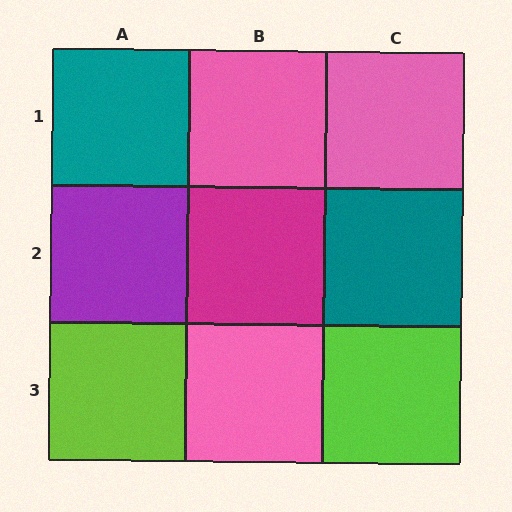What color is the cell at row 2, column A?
Purple.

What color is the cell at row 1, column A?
Teal.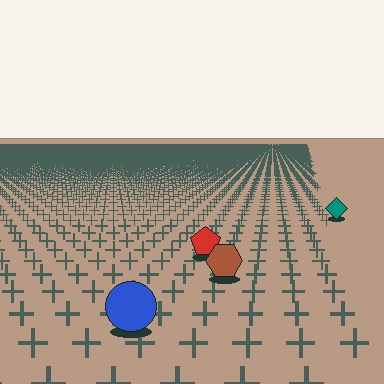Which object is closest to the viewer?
The blue circle is closest. The texture marks near it are larger and more spread out.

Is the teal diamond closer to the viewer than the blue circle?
No. The blue circle is closer — you can tell from the texture gradient: the ground texture is coarser near it.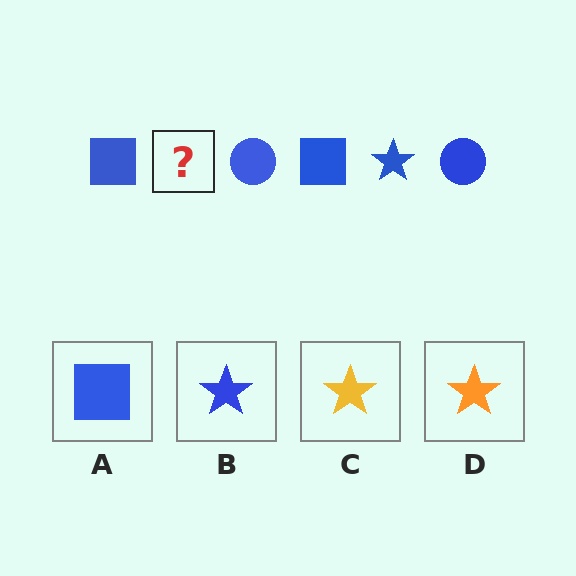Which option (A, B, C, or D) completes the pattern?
B.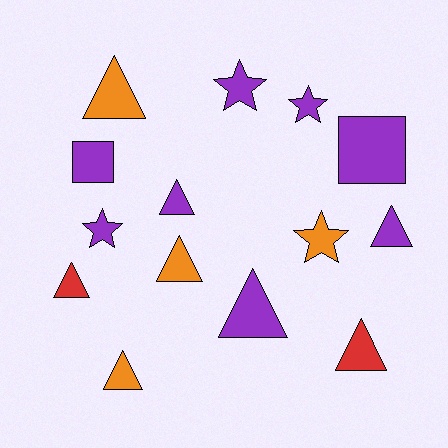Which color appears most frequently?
Purple, with 8 objects.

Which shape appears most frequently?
Triangle, with 8 objects.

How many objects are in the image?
There are 14 objects.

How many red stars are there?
There are no red stars.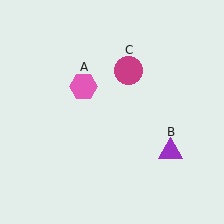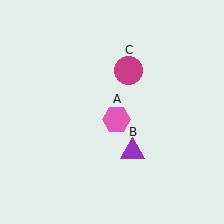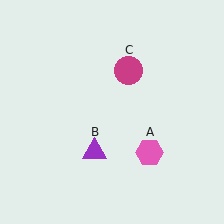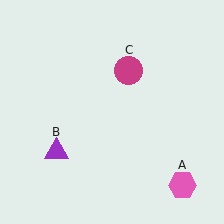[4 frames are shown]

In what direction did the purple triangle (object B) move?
The purple triangle (object B) moved left.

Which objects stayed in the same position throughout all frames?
Magenta circle (object C) remained stationary.